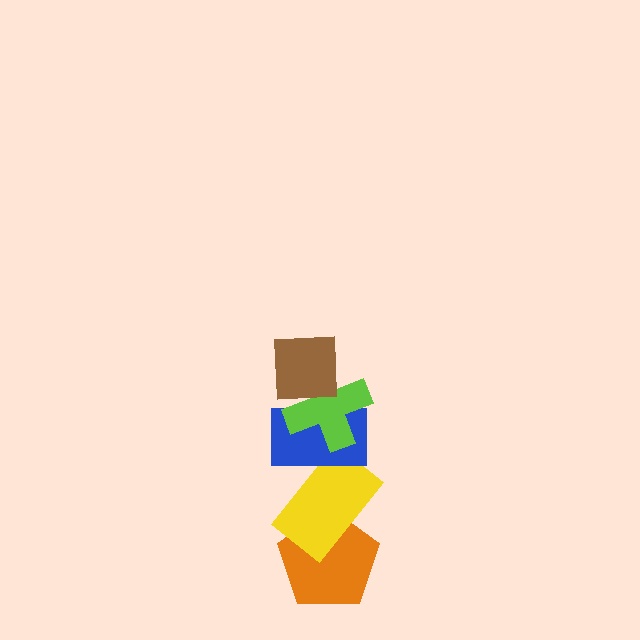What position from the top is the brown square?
The brown square is 1st from the top.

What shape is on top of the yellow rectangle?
The blue rectangle is on top of the yellow rectangle.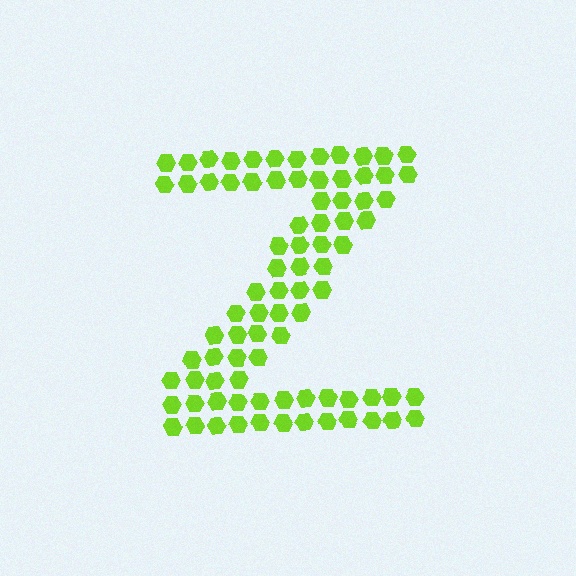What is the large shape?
The large shape is the letter Z.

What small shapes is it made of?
It is made of small hexagons.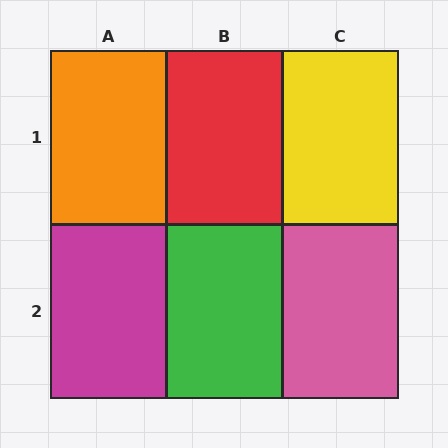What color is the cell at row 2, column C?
Pink.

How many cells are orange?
1 cell is orange.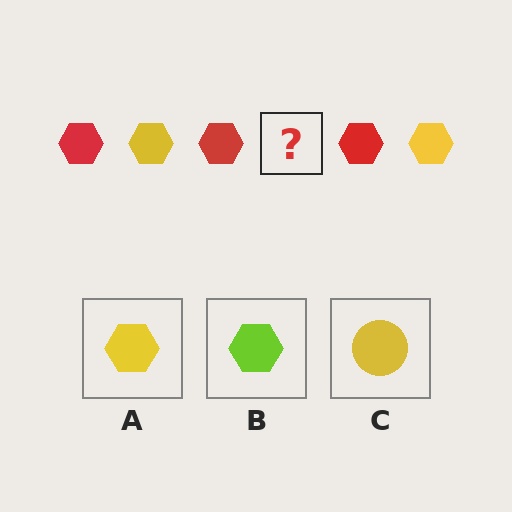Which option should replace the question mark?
Option A.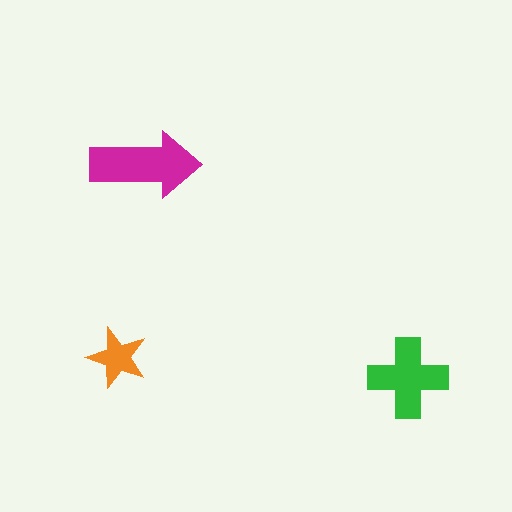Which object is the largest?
The magenta arrow.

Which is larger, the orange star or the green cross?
The green cross.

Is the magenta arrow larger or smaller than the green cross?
Larger.